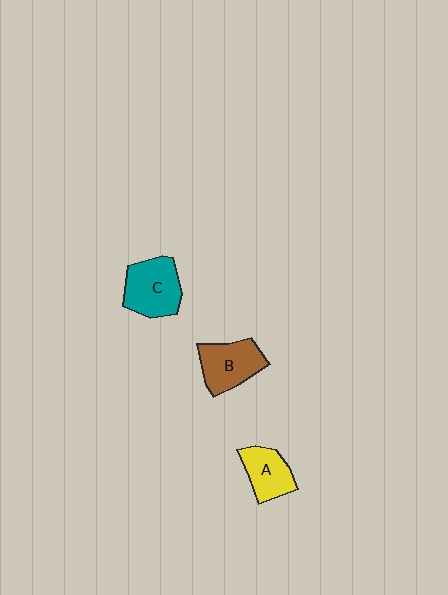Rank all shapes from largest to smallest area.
From largest to smallest: C (teal), B (brown), A (yellow).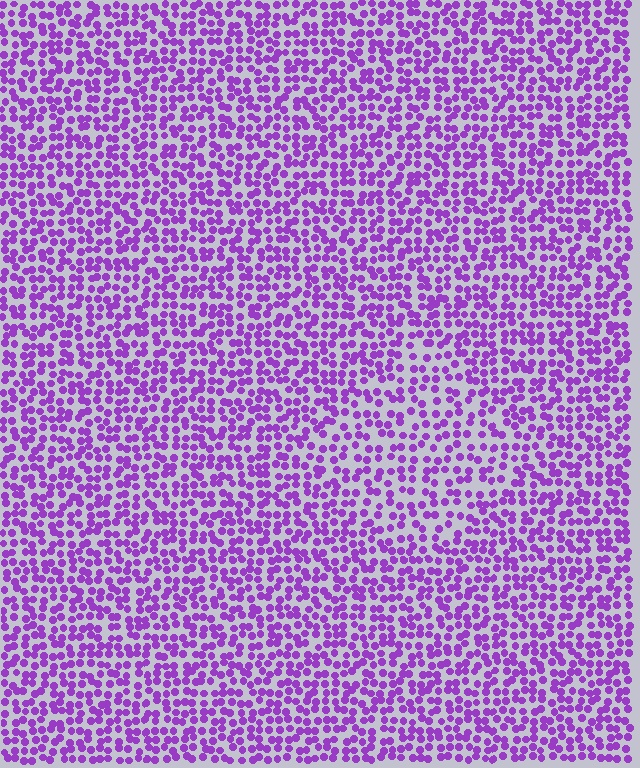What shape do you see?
I see a diamond.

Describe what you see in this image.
The image contains small purple elements arranged at two different densities. A diamond-shaped region is visible where the elements are less densely packed than the surrounding area.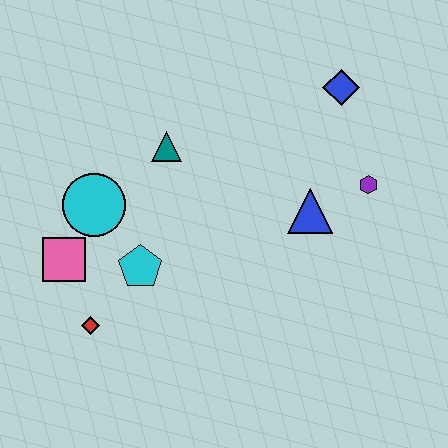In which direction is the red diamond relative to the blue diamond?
The red diamond is to the left of the blue diamond.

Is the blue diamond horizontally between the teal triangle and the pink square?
No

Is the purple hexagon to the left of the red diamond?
No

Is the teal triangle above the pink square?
Yes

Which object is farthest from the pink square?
The blue diamond is farthest from the pink square.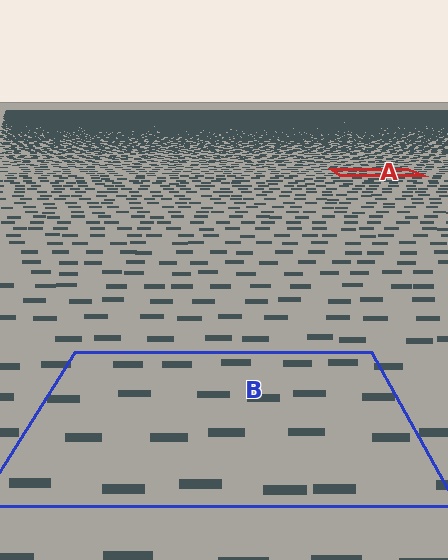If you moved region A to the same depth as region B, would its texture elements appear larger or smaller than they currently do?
They would appear larger. At a closer depth, the same texture elements are projected at a bigger on-screen size.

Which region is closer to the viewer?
Region B is closer. The texture elements there are larger and more spread out.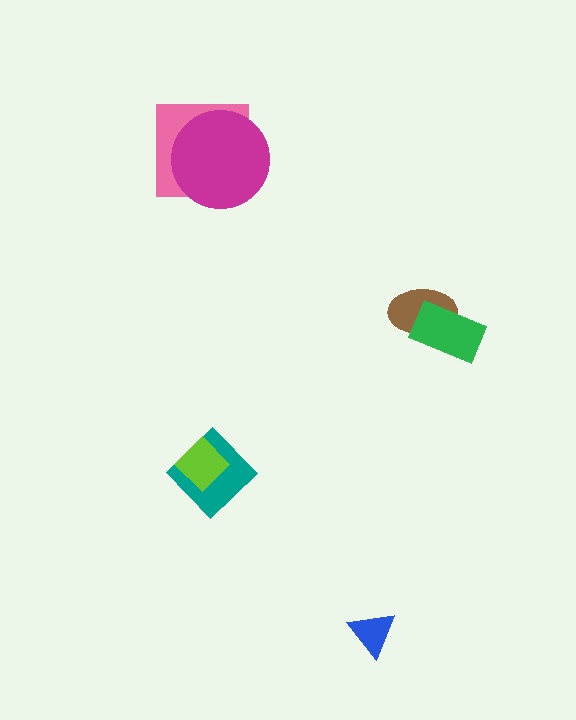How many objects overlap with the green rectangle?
1 object overlaps with the green rectangle.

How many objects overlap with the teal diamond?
1 object overlaps with the teal diamond.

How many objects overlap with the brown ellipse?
1 object overlaps with the brown ellipse.